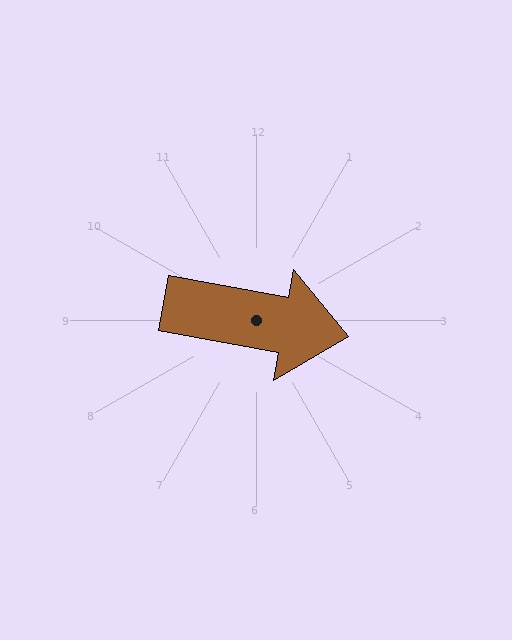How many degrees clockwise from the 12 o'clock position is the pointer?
Approximately 100 degrees.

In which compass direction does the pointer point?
East.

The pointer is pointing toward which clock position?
Roughly 3 o'clock.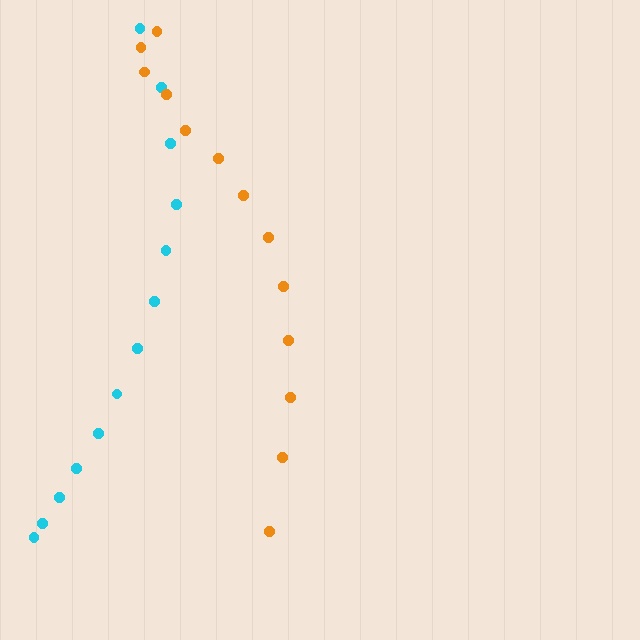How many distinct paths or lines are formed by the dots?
There are 2 distinct paths.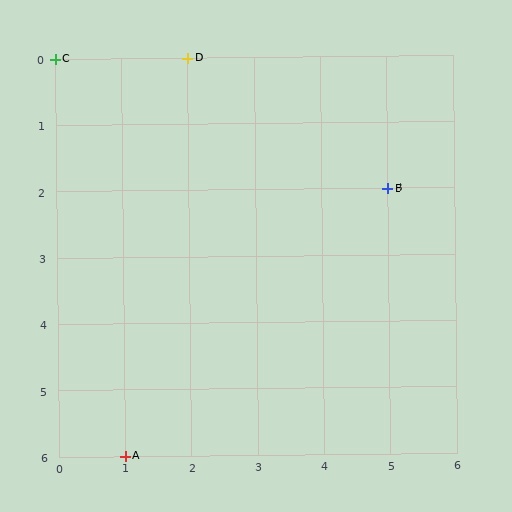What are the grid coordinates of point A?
Point A is at grid coordinates (1, 6).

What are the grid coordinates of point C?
Point C is at grid coordinates (0, 0).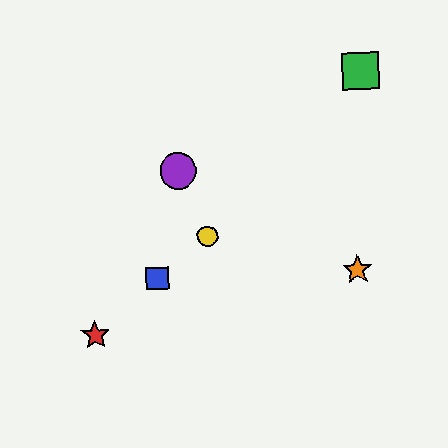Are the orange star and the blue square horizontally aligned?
Yes, both are at y≈270.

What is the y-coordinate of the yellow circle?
The yellow circle is at y≈236.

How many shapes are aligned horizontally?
2 shapes (the blue square, the orange star) are aligned horizontally.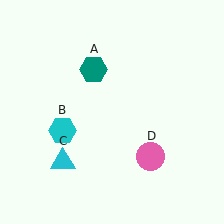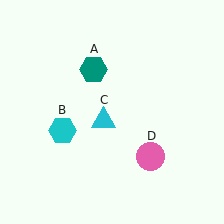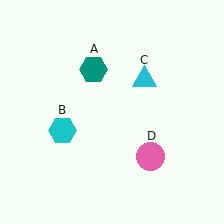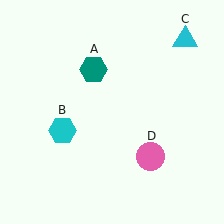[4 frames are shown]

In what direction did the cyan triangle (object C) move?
The cyan triangle (object C) moved up and to the right.